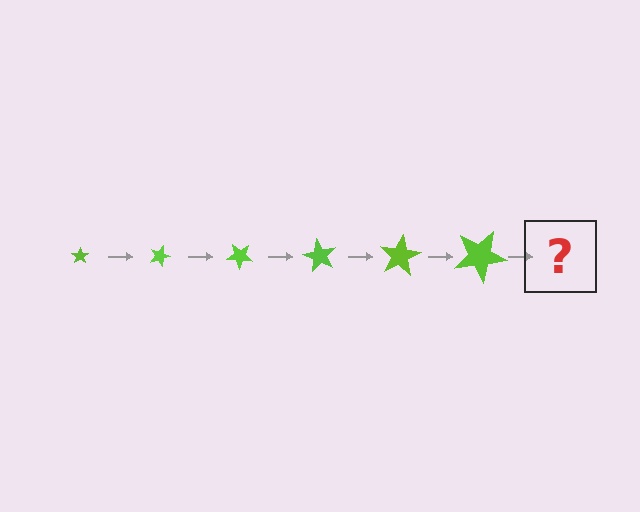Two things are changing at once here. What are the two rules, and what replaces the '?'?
The two rules are that the star grows larger each step and it rotates 20 degrees each step. The '?' should be a star, larger than the previous one and rotated 120 degrees from the start.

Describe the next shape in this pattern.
It should be a star, larger than the previous one and rotated 120 degrees from the start.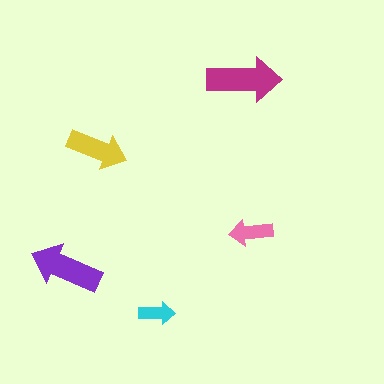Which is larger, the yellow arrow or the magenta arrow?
The magenta one.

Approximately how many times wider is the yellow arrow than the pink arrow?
About 1.5 times wider.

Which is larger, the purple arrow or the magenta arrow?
The magenta one.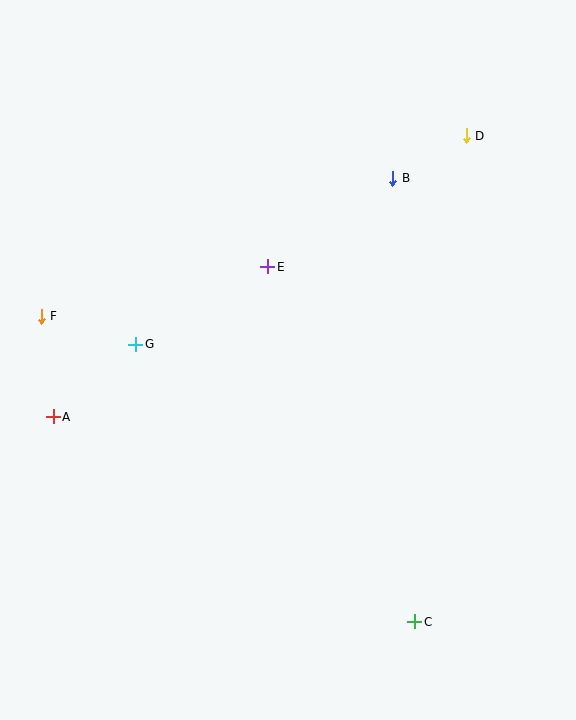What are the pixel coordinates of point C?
Point C is at (415, 622).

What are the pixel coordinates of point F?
Point F is at (41, 316).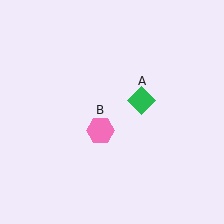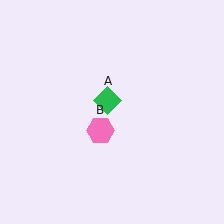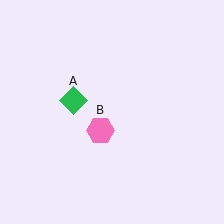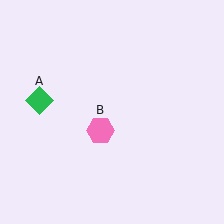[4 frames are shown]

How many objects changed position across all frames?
1 object changed position: green diamond (object A).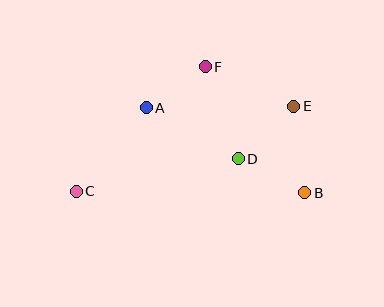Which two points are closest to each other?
Points A and F are closest to each other.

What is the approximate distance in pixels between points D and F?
The distance between D and F is approximately 98 pixels.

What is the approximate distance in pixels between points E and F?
The distance between E and F is approximately 97 pixels.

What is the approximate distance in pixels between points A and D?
The distance between A and D is approximately 105 pixels.